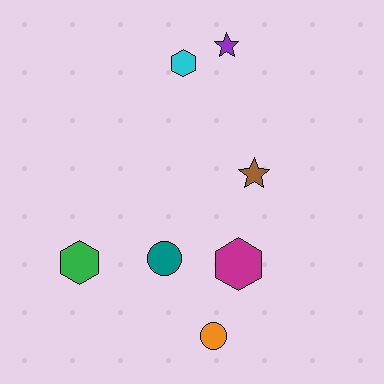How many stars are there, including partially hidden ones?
There are 2 stars.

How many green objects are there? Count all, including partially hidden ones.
There is 1 green object.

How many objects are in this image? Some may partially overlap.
There are 7 objects.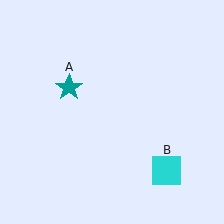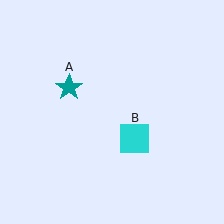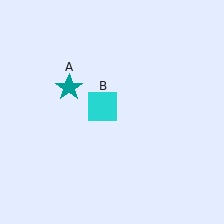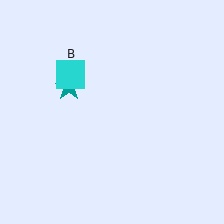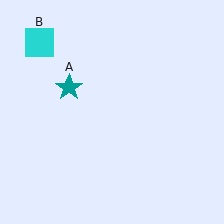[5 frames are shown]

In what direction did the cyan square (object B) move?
The cyan square (object B) moved up and to the left.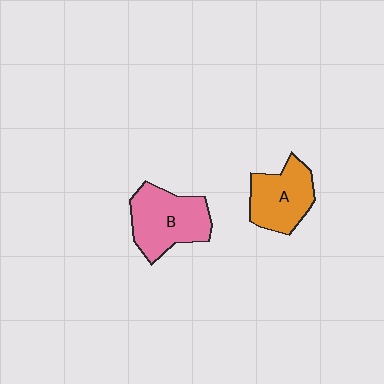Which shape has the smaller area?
Shape A (orange).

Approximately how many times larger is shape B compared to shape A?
Approximately 1.2 times.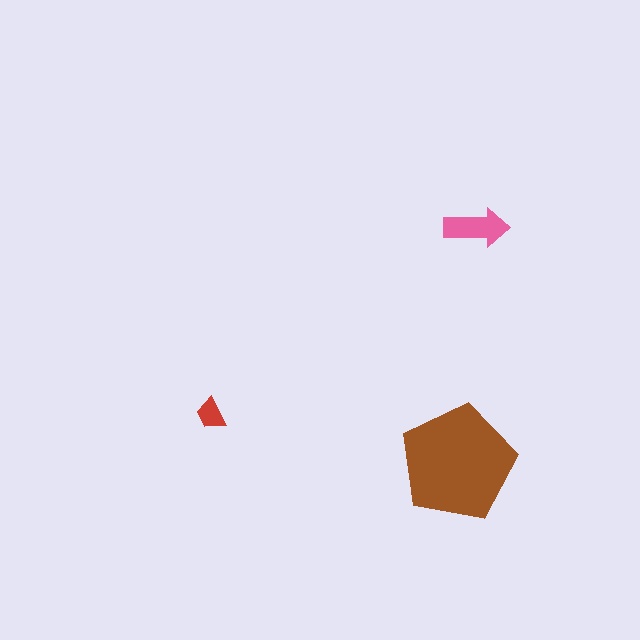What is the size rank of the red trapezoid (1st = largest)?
3rd.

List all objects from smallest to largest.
The red trapezoid, the pink arrow, the brown pentagon.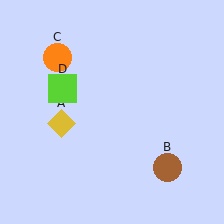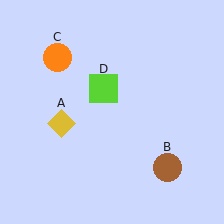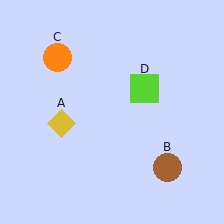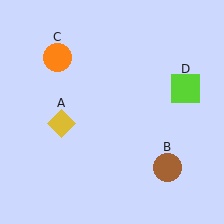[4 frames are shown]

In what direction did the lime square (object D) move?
The lime square (object D) moved right.